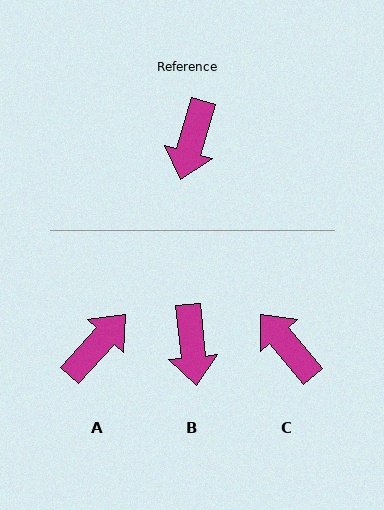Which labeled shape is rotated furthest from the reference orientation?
A, about 154 degrees away.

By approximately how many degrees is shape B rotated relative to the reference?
Approximately 22 degrees counter-clockwise.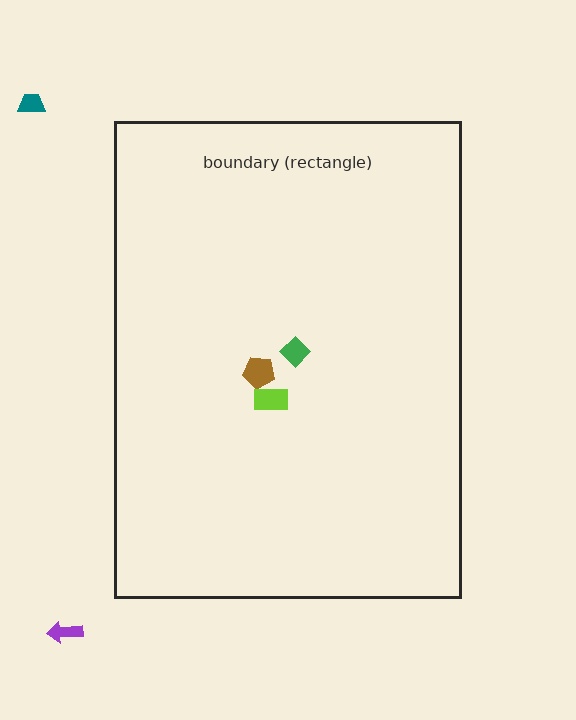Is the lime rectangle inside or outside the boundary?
Inside.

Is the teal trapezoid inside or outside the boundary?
Outside.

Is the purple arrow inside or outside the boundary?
Outside.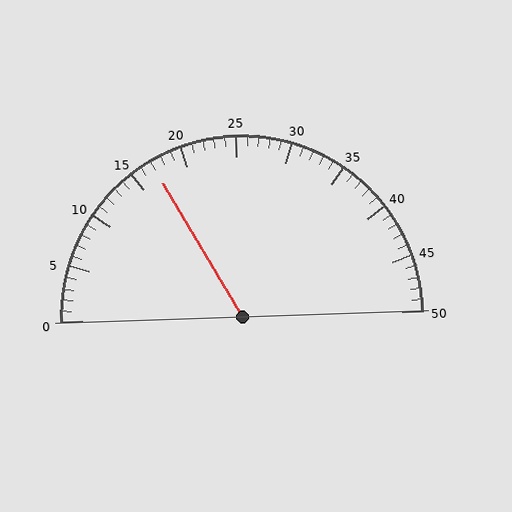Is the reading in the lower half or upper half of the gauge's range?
The reading is in the lower half of the range (0 to 50).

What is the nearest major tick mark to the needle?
The nearest major tick mark is 15.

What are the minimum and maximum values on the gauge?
The gauge ranges from 0 to 50.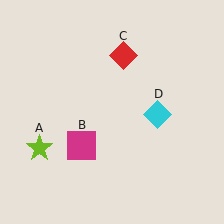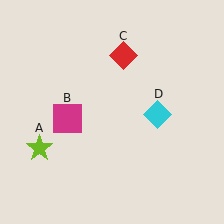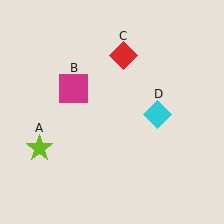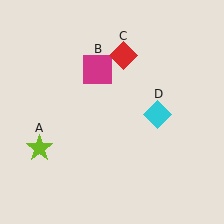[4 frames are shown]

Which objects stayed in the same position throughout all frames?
Lime star (object A) and red diamond (object C) and cyan diamond (object D) remained stationary.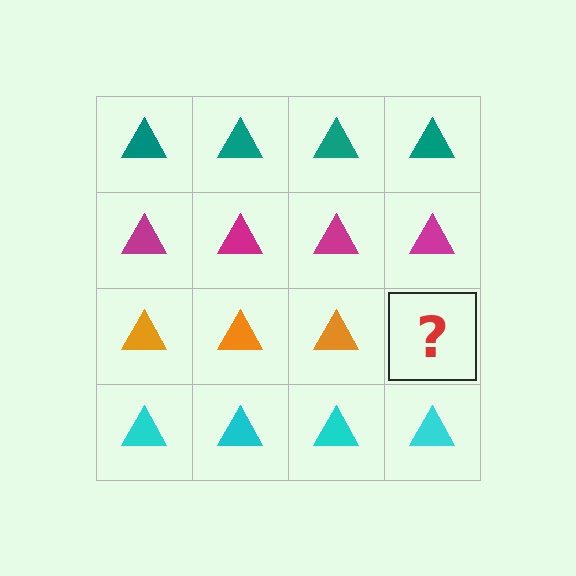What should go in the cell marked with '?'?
The missing cell should contain an orange triangle.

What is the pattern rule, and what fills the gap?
The rule is that each row has a consistent color. The gap should be filled with an orange triangle.